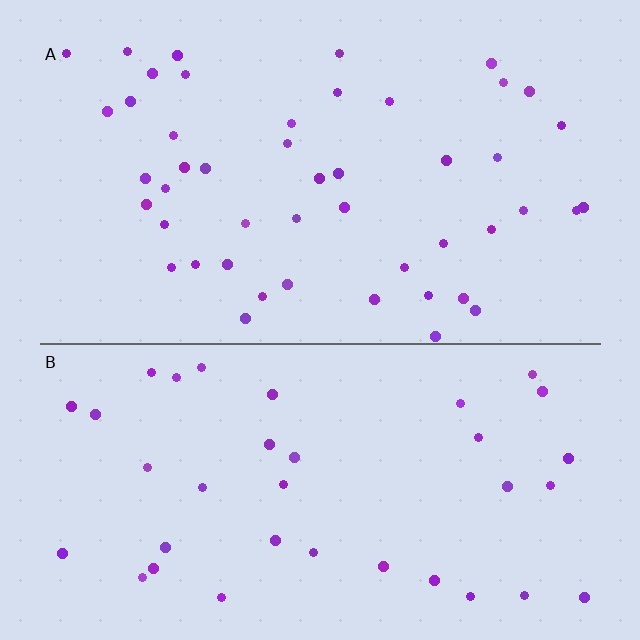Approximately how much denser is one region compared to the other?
Approximately 1.3× — region A over region B.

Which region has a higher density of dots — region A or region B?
A (the top).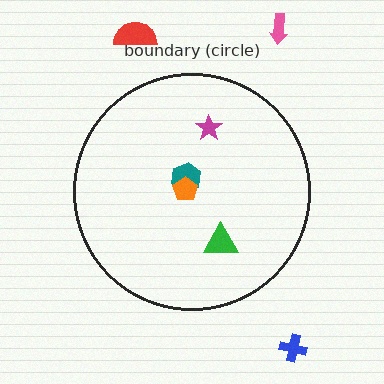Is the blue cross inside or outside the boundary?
Outside.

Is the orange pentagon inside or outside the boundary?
Inside.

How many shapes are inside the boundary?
4 inside, 3 outside.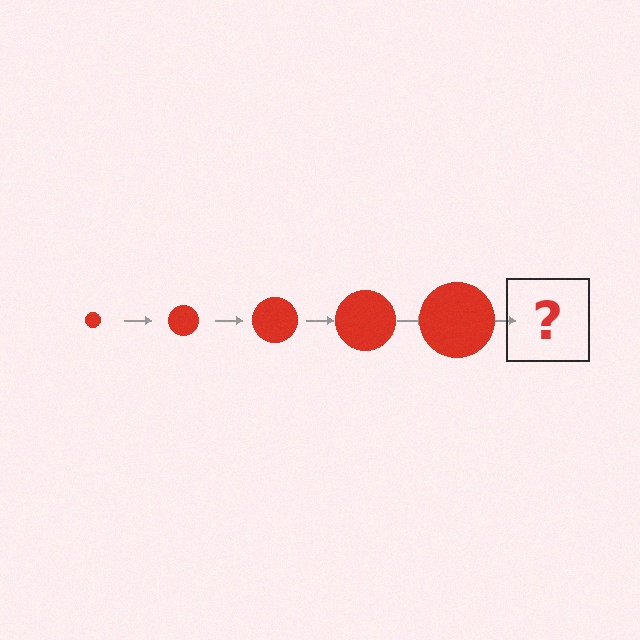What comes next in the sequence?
The next element should be a red circle, larger than the previous one.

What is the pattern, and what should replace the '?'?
The pattern is that the circle gets progressively larger each step. The '?' should be a red circle, larger than the previous one.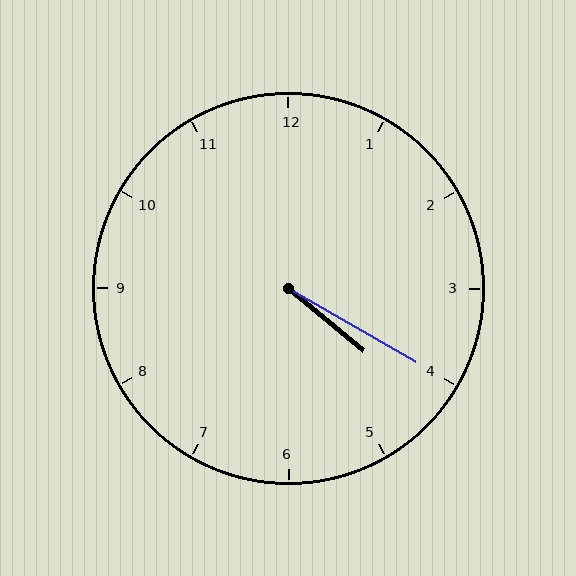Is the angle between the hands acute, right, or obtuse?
It is acute.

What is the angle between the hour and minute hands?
Approximately 10 degrees.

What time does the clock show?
4:20.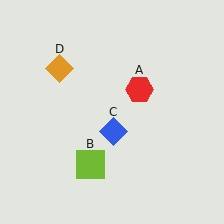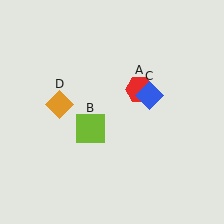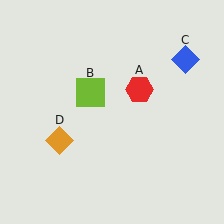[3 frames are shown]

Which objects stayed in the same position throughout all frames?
Red hexagon (object A) remained stationary.